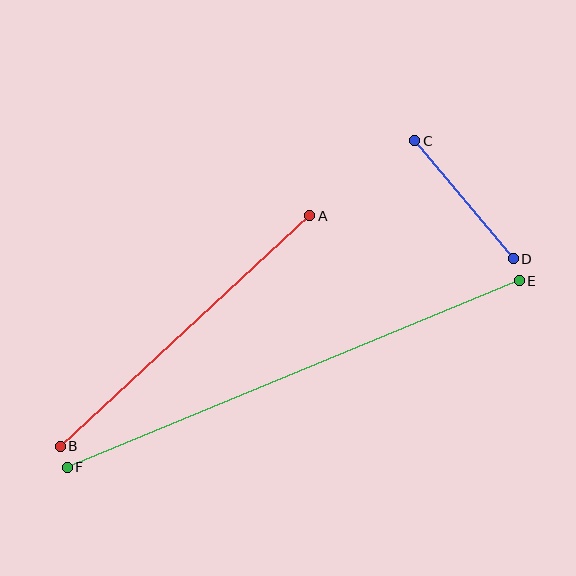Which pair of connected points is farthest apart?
Points E and F are farthest apart.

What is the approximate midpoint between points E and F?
The midpoint is at approximately (293, 374) pixels.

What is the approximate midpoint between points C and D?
The midpoint is at approximately (464, 200) pixels.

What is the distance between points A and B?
The distance is approximately 340 pixels.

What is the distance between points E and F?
The distance is approximately 489 pixels.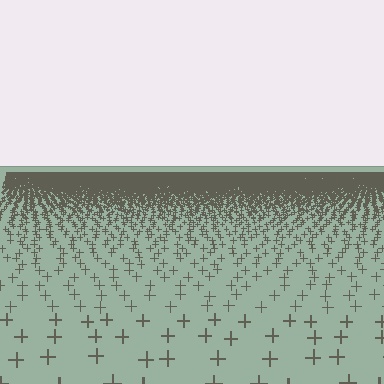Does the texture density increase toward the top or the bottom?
Density increases toward the top.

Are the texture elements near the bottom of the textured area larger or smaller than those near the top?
Larger. Near the bottom, elements are closer to the viewer and appear at a bigger on-screen size.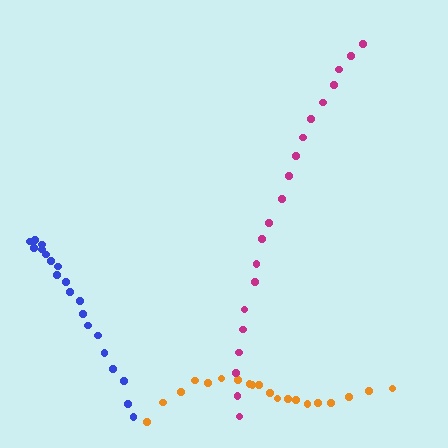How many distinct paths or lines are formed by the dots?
There are 3 distinct paths.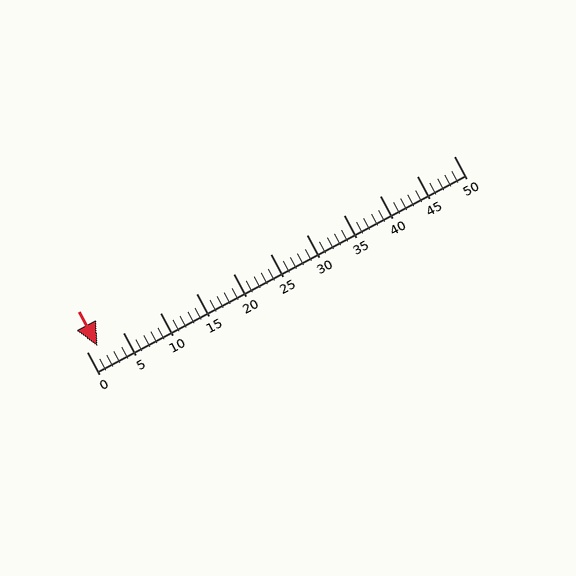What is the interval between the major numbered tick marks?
The major tick marks are spaced 5 units apart.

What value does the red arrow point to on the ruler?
The red arrow points to approximately 2.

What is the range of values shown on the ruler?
The ruler shows values from 0 to 50.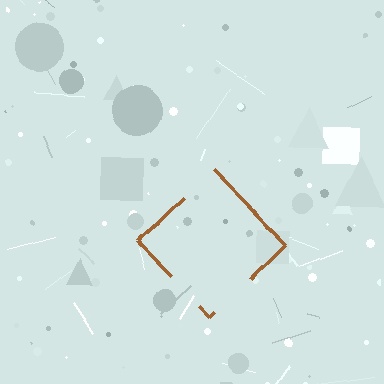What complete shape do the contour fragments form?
The contour fragments form a diamond.